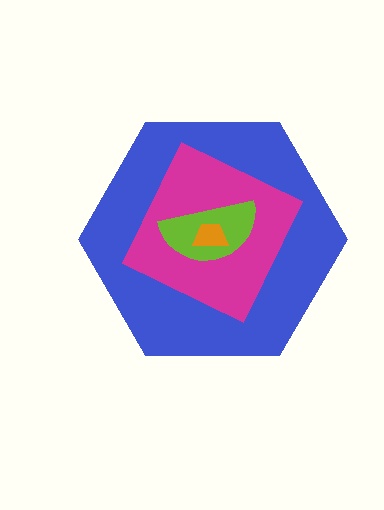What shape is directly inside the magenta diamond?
The lime semicircle.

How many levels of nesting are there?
4.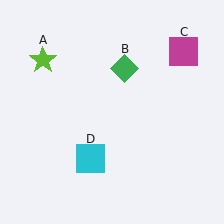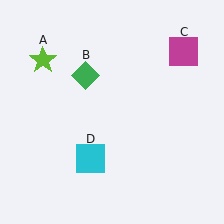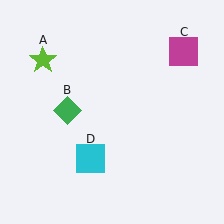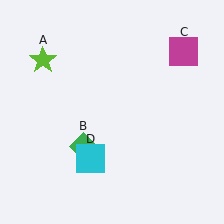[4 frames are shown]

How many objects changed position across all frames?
1 object changed position: green diamond (object B).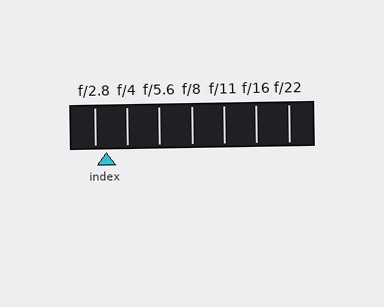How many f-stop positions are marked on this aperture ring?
There are 7 f-stop positions marked.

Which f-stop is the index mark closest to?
The index mark is closest to f/2.8.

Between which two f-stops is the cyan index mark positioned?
The index mark is between f/2.8 and f/4.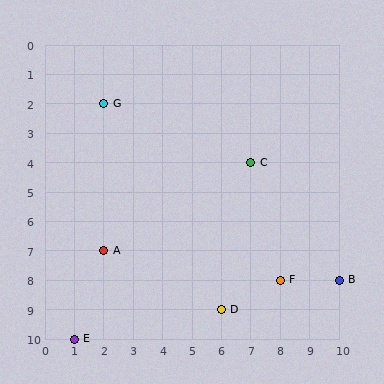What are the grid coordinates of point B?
Point B is at grid coordinates (10, 8).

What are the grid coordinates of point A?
Point A is at grid coordinates (2, 7).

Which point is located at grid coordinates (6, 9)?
Point D is at (6, 9).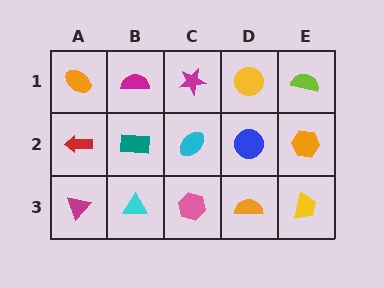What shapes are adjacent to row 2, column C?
A magenta star (row 1, column C), a pink hexagon (row 3, column C), a teal rectangle (row 2, column B), a blue circle (row 2, column D).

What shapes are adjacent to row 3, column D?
A blue circle (row 2, column D), a pink hexagon (row 3, column C), a yellow trapezoid (row 3, column E).